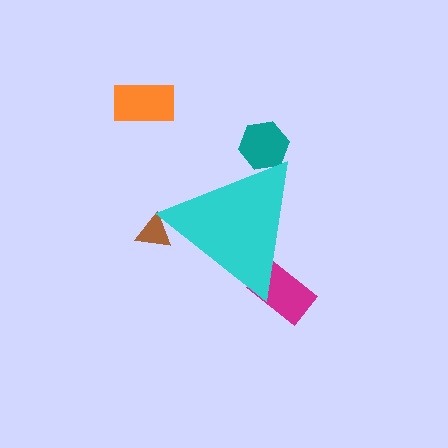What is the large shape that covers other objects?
A cyan triangle.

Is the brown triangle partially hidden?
Yes, the brown triangle is partially hidden behind the cyan triangle.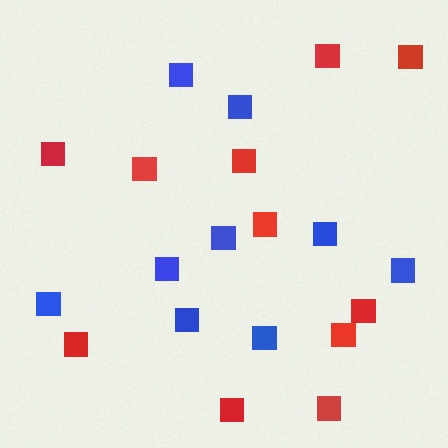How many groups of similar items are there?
There are 2 groups: one group of red squares (11) and one group of blue squares (9).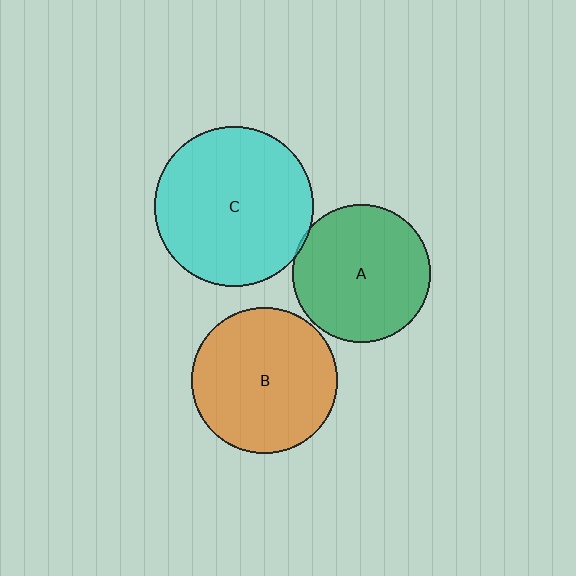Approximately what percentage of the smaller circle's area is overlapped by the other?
Approximately 5%.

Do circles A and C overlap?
Yes.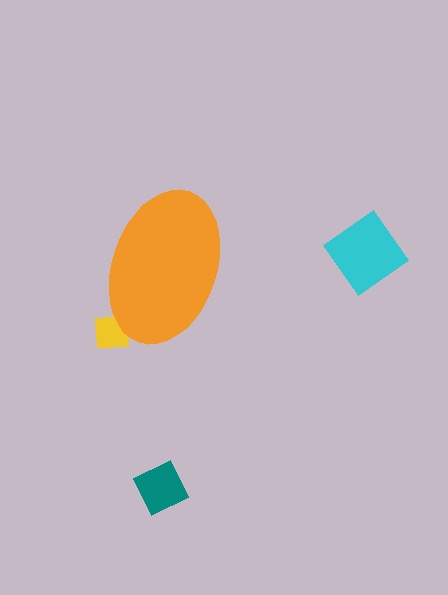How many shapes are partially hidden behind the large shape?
1 shape is partially hidden.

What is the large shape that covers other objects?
An orange ellipse.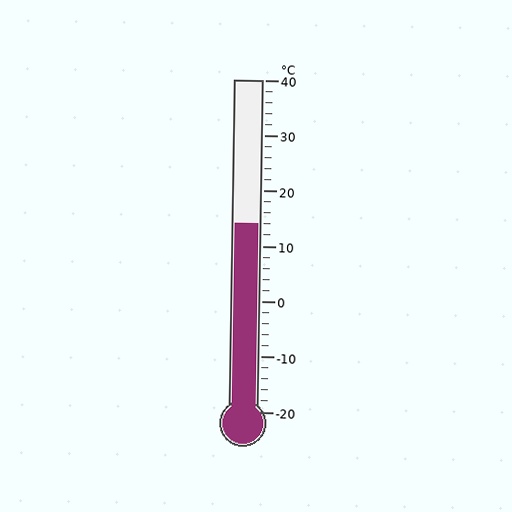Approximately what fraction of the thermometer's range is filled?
The thermometer is filled to approximately 55% of its range.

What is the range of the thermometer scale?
The thermometer scale ranges from -20°C to 40°C.